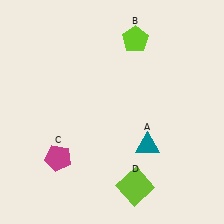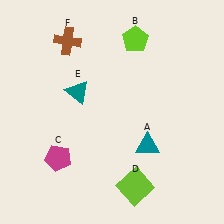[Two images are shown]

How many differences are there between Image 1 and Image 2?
There are 2 differences between the two images.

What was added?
A teal triangle (E), a brown cross (F) were added in Image 2.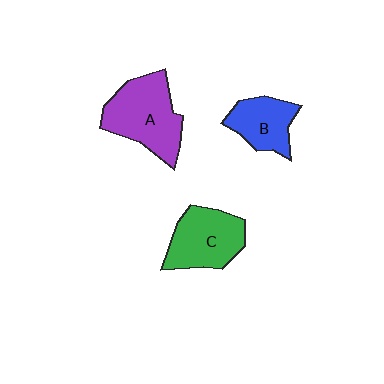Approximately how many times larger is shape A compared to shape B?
Approximately 1.6 times.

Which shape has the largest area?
Shape A (purple).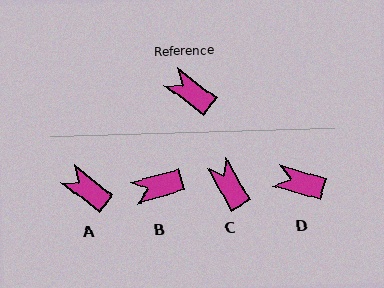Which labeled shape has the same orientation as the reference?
A.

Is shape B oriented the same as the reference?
No, it is off by about 54 degrees.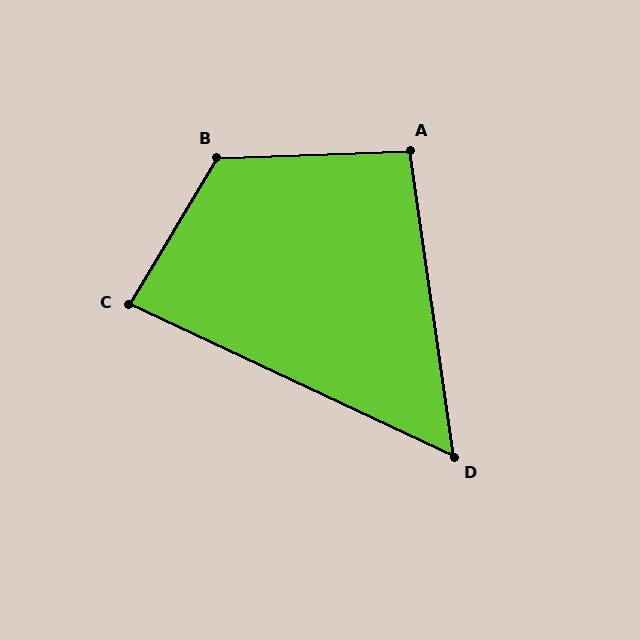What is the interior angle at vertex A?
Approximately 96 degrees (obtuse).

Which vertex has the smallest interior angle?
D, at approximately 57 degrees.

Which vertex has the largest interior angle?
B, at approximately 123 degrees.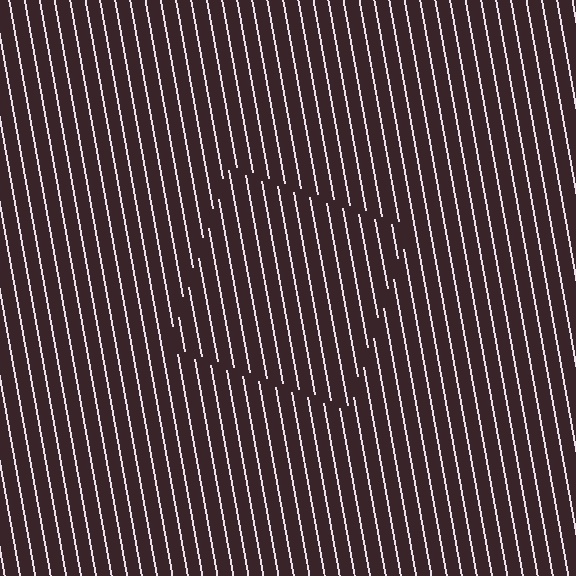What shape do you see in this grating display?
An illusory square. The interior of the shape contains the same grating, shifted by half a period — the contour is defined by the phase discontinuity where line-ends from the inner and outer gratings abut.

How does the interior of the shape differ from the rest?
The interior of the shape contains the same grating, shifted by half a period — the contour is defined by the phase discontinuity where line-ends from the inner and outer gratings abut.